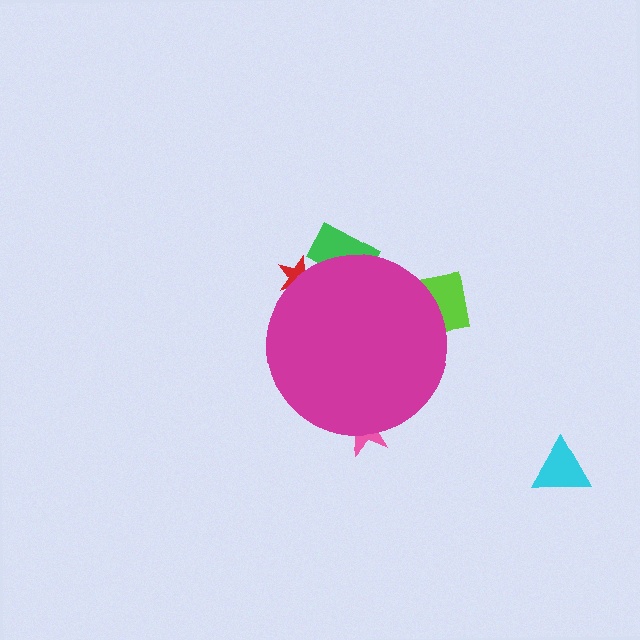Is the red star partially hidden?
Yes, the red star is partially hidden behind the magenta circle.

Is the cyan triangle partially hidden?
No, the cyan triangle is fully visible.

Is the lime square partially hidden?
Yes, the lime square is partially hidden behind the magenta circle.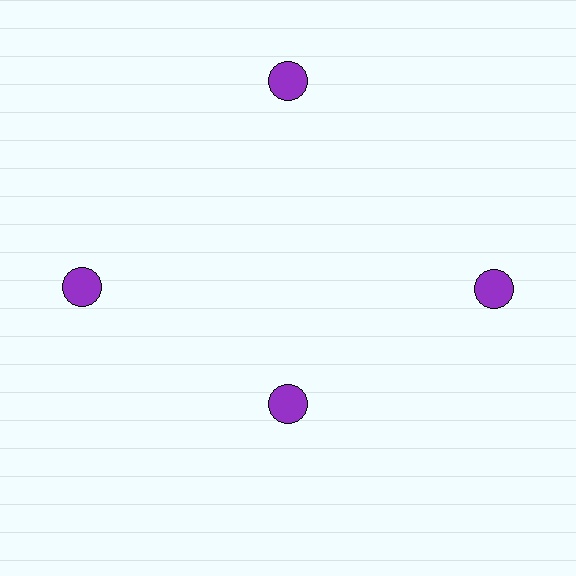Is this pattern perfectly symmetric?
No. The 4 purple circles are arranged in a ring, but one element near the 6 o'clock position is pulled inward toward the center, breaking the 4-fold rotational symmetry.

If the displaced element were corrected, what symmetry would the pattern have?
It would have 4-fold rotational symmetry — the pattern would map onto itself every 90 degrees.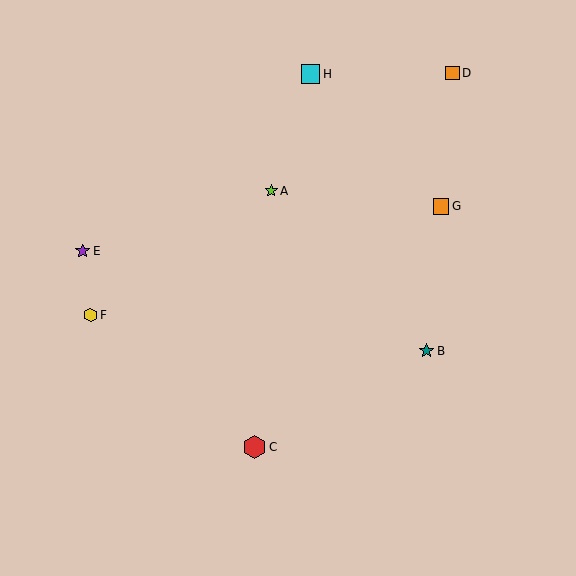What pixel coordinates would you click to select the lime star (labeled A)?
Click at (271, 191) to select the lime star A.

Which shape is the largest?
The red hexagon (labeled C) is the largest.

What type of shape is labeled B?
Shape B is a teal star.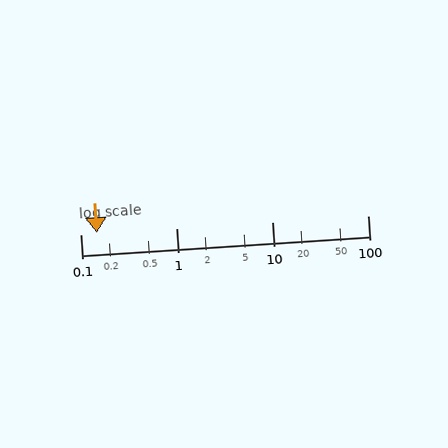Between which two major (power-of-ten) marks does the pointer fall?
The pointer is between 0.1 and 1.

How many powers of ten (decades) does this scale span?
The scale spans 3 decades, from 0.1 to 100.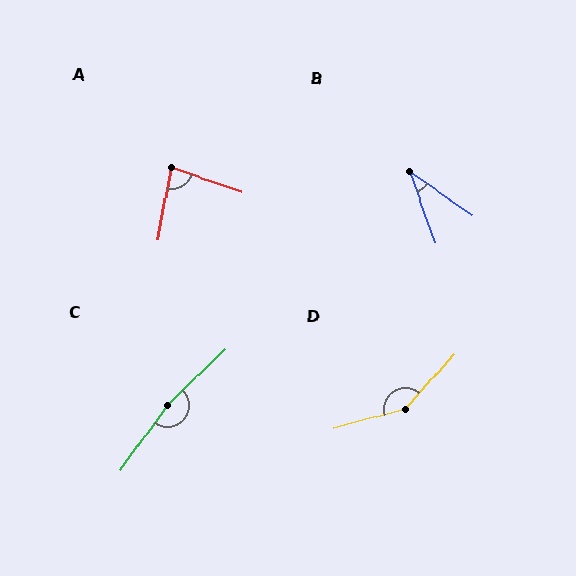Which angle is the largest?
C, at approximately 170 degrees.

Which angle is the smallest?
B, at approximately 36 degrees.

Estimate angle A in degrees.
Approximately 81 degrees.